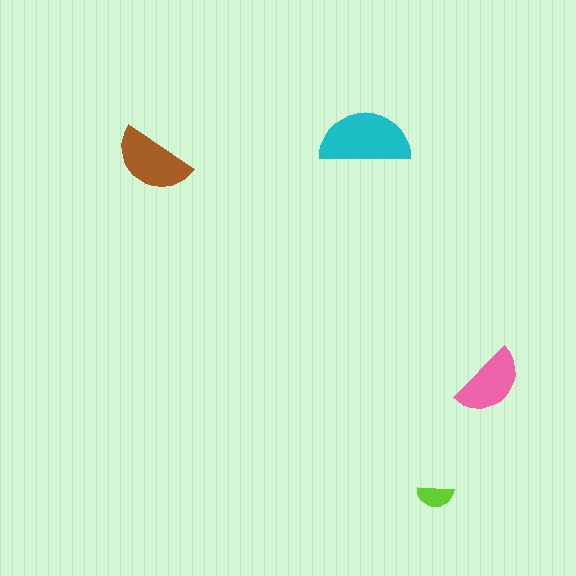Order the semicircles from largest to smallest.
the cyan one, the brown one, the pink one, the lime one.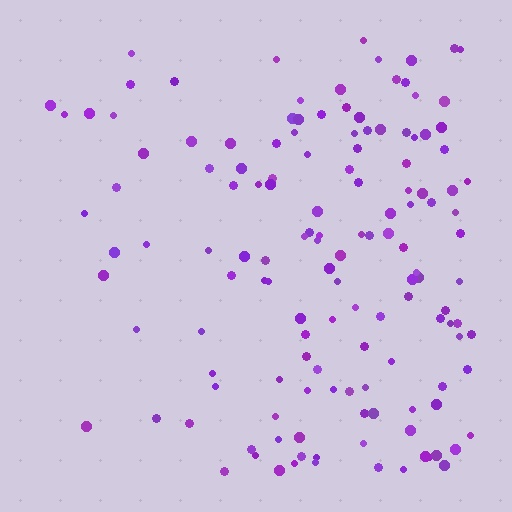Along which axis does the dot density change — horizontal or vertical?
Horizontal.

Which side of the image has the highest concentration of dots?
The right.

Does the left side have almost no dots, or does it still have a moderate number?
Still a moderate number, just noticeably fewer than the right.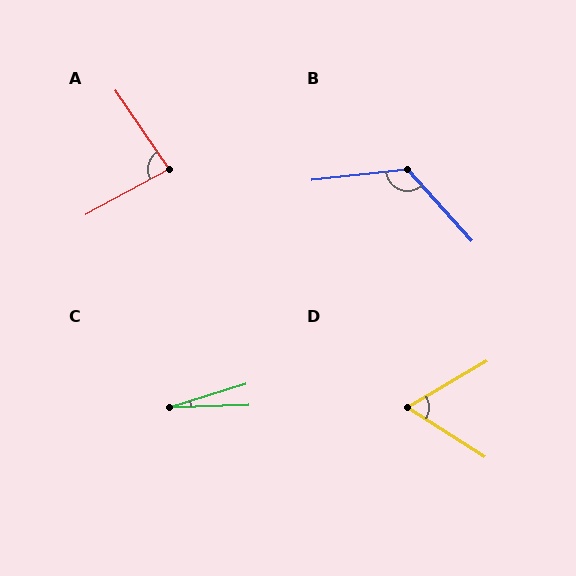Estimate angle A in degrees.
Approximately 85 degrees.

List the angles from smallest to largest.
C (15°), D (63°), A (85°), B (126°).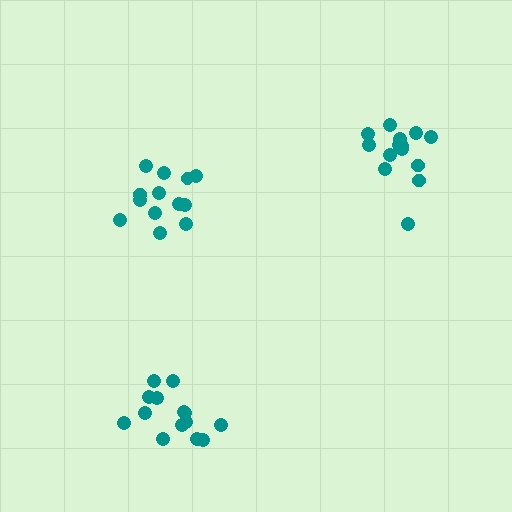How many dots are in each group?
Group 1: 13 dots, Group 2: 14 dots, Group 3: 14 dots (41 total).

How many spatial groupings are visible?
There are 3 spatial groupings.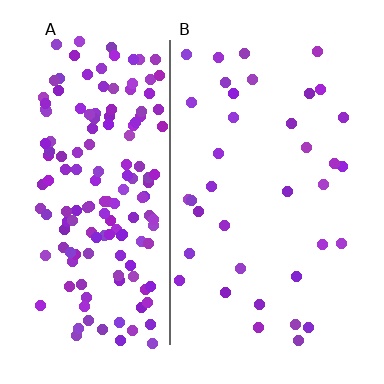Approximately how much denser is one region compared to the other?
Approximately 4.5× — region A over region B.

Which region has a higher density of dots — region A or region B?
A (the left).